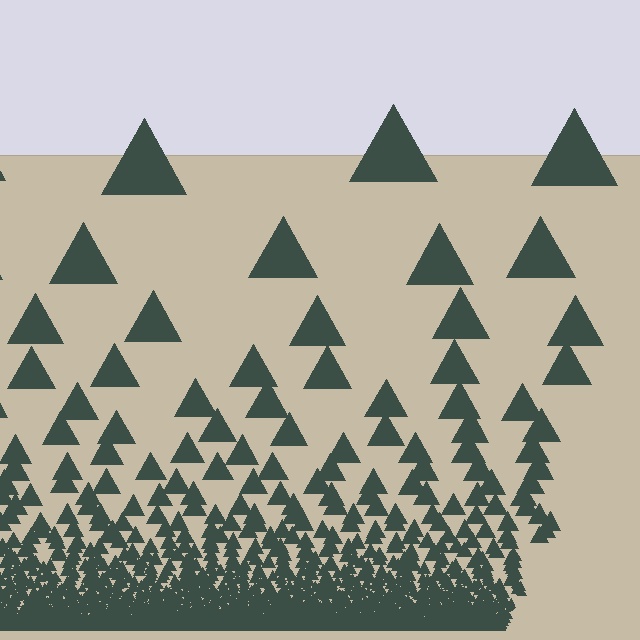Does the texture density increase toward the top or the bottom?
Density increases toward the bottom.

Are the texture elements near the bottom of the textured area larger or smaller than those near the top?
Smaller. The gradient is inverted — elements near the bottom are smaller and denser.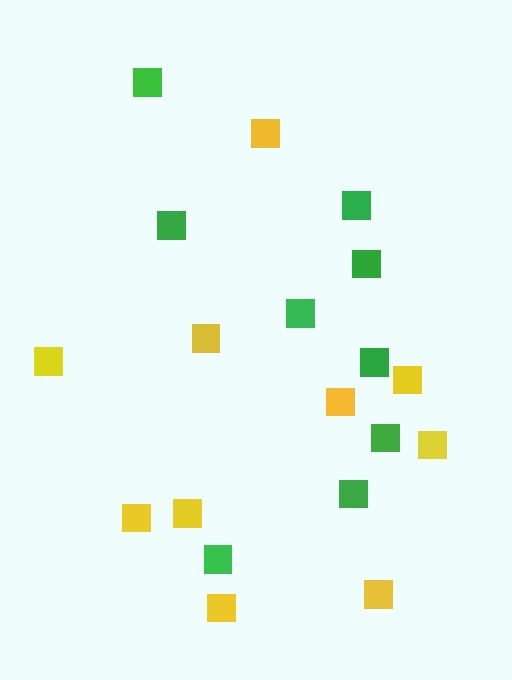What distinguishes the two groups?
There are 2 groups: one group of yellow squares (10) and one group of green squares (9).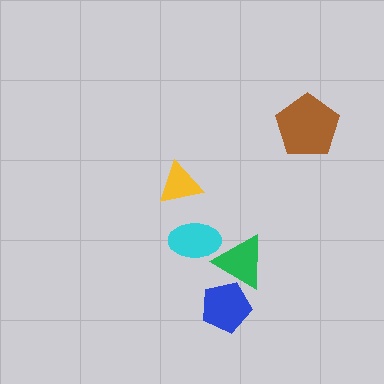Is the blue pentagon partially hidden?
Yes, it is partially covered by another shape.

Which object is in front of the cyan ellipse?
The green triangle is in front of the cyan ellipse.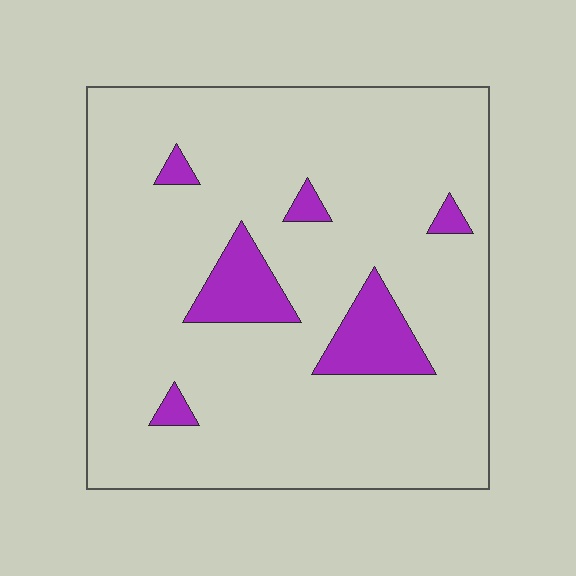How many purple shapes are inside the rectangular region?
6.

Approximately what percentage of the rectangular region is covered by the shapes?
Approximately 10%.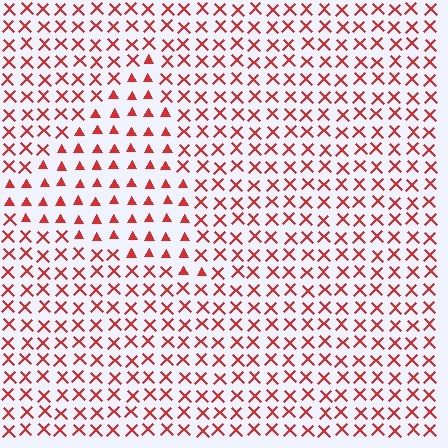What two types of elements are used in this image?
The image uses triangles inside the triangle region and X marks outside it.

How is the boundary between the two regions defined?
The boundary is defined by a change in element shape: triangles inside vs. X marks outside. All elements share the same color and spacing.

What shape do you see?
I see a triangle.